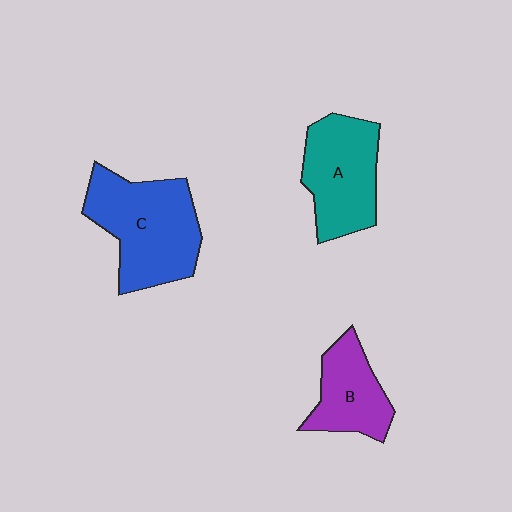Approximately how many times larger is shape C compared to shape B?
Approximately 1.7 times.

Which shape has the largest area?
Shape C (blue).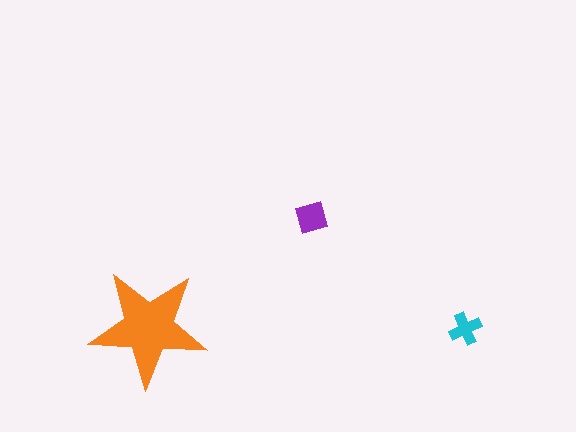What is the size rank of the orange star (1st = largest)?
1st.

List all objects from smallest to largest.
The cyan cross, the purple diamond, the orange star.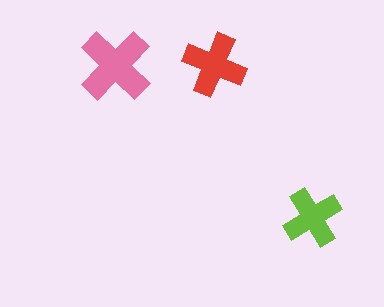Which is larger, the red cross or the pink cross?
The pink one.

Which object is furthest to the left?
The pink cross is leftmost.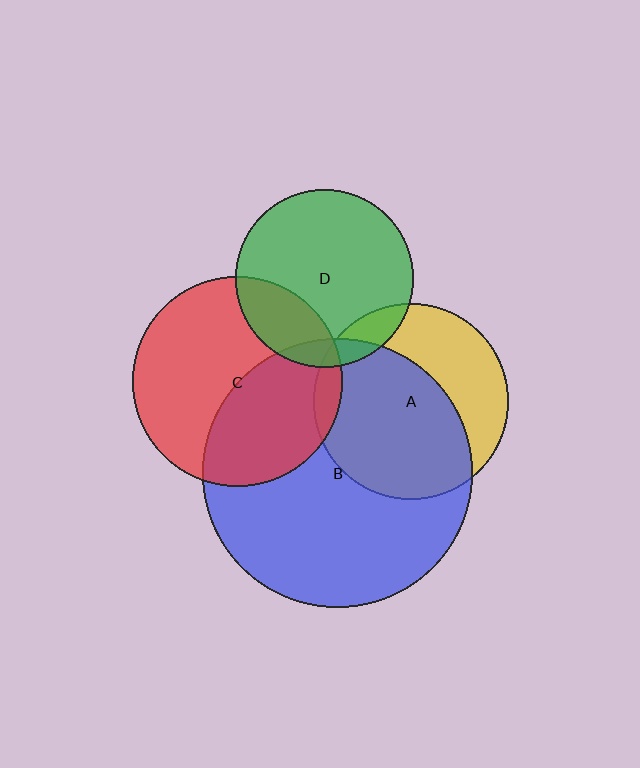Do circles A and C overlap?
Yes.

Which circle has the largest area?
Circle B (blue).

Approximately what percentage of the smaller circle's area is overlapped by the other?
Approximately 5%.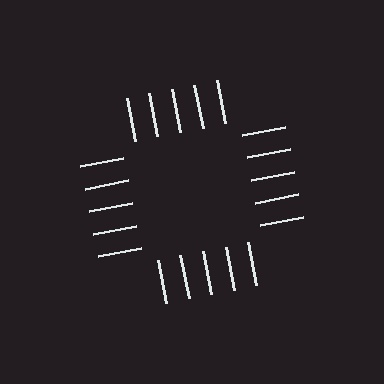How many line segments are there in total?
20 — 5 along each of the 4 edges.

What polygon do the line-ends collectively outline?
An illusory square — the line segments terminate on its edges but no continuous stroke is drawn.